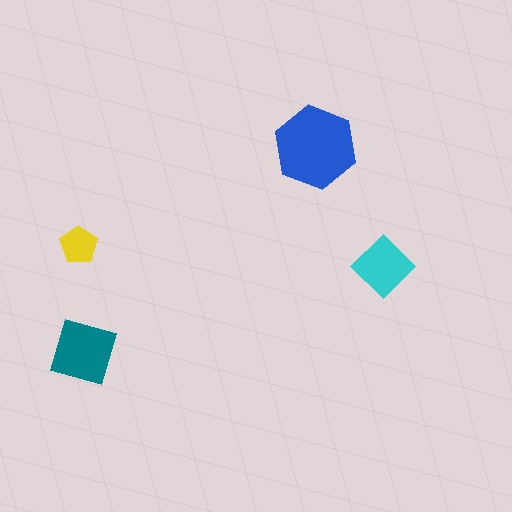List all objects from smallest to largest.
The yellow pentagon, the cyan diamond, the teal square, the blue hexagon.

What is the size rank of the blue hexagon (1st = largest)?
1st.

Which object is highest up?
The blue hexagon is topmost.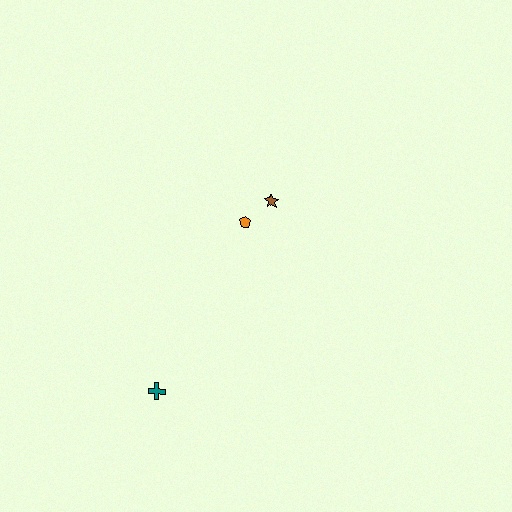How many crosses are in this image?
There is 1 cross.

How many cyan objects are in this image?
There are no cyan objects.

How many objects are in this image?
There are 3 objects.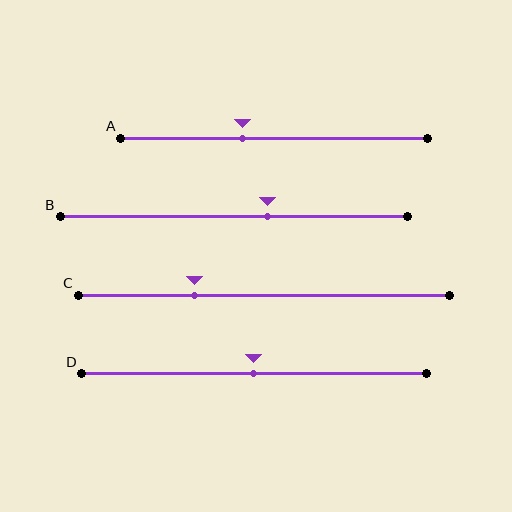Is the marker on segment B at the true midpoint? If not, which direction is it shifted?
No, the marker on segment B is shifted to the right by about 10% of the segment length.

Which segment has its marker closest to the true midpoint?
Segment D has its marker closest to the true midpoint.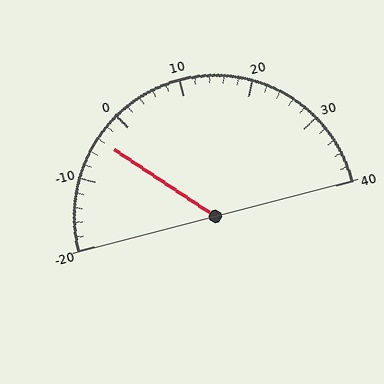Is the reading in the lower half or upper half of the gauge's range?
The reading is in the lower half of the range (-20 to 40).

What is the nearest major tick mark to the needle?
The nearest major tick mark is 0.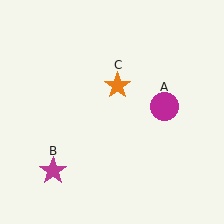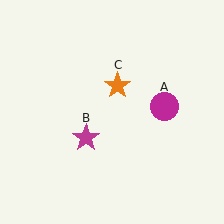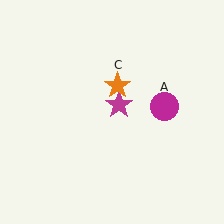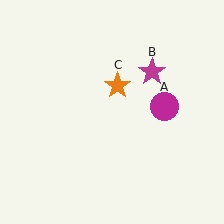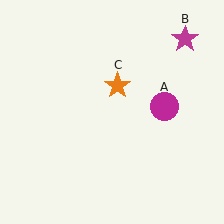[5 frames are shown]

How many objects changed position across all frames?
1 object changed position: magenta star (object B).